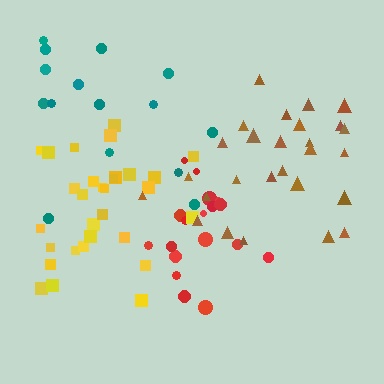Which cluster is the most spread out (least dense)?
Teal.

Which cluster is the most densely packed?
Red.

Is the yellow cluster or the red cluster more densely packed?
Red.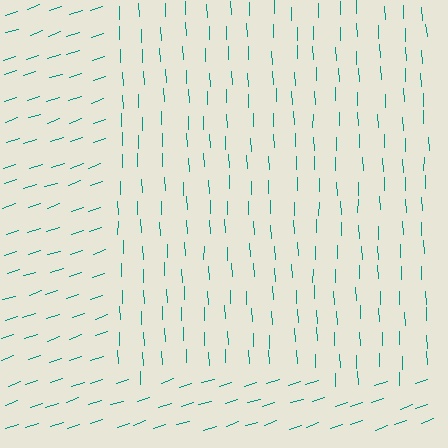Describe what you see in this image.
The image is filled with small teal line segments. A rectangle region in the image has lines oriented differently from the surrounding lines, creating a visible texture boundary.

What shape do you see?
I see a rectangle.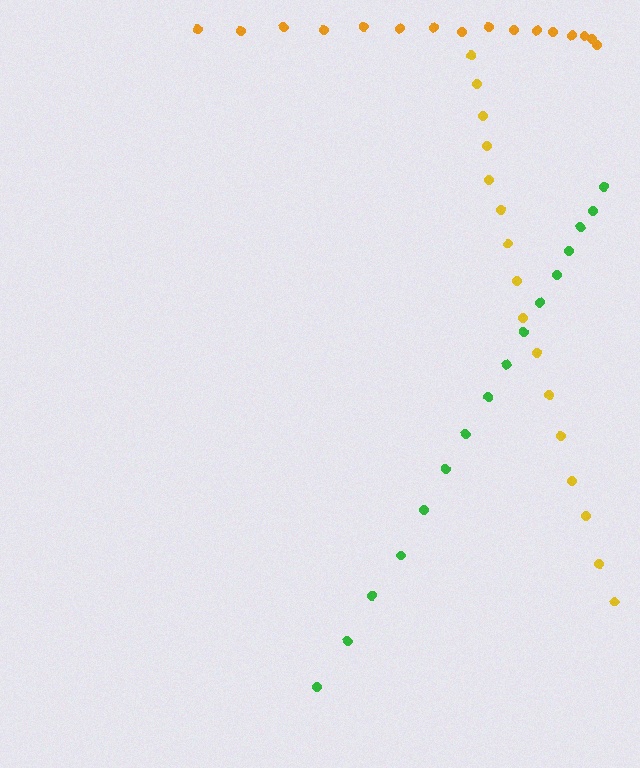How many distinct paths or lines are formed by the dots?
There are 3 distinct paths.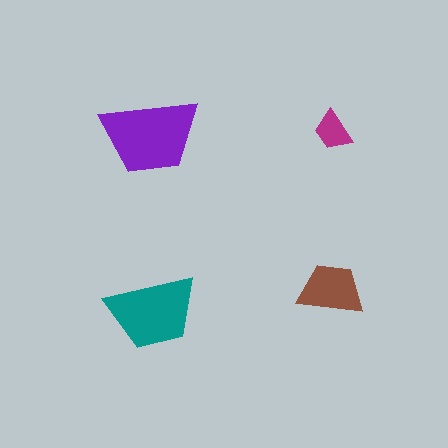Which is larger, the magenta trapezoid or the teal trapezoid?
The teal one.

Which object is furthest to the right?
The magenta trapezoid is rightmost.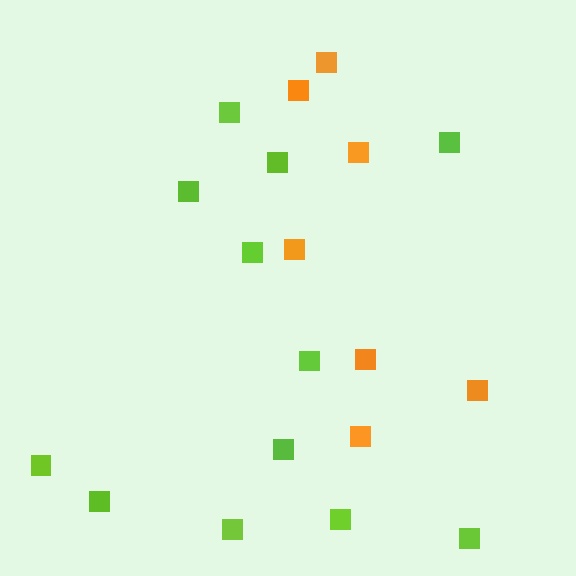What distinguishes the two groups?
There are 2 groups: one group of lime squares (12) and one group of orange squares (7).